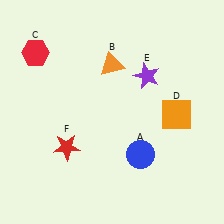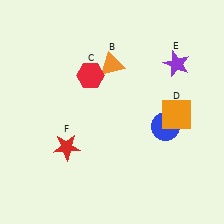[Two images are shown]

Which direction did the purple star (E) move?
The purple star (E) moved right.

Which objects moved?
The objects that moved are: the blue circle (A), the red hexagon (C), the purple star (E).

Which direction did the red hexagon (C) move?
The red hexagon (C) moved right.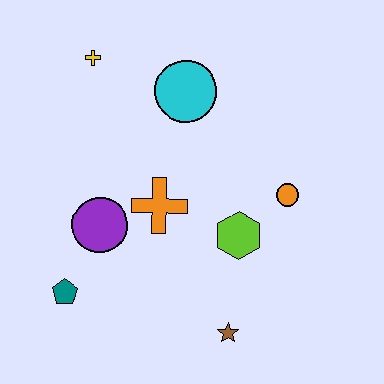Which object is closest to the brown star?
The lime hexagon is closest to the brown star.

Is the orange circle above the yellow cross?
No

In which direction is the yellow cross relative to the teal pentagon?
The yellow cross is above the teal pentagon.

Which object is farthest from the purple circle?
The orange circle is farthest from the purple circle.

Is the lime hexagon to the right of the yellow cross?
Yes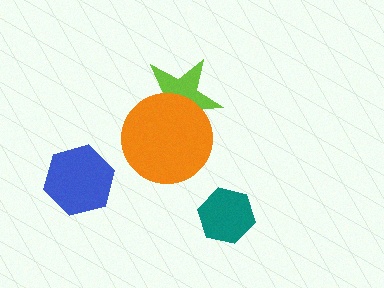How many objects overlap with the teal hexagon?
0 objects overlap with the teal hexagon.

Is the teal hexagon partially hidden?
No, no other shape covers it.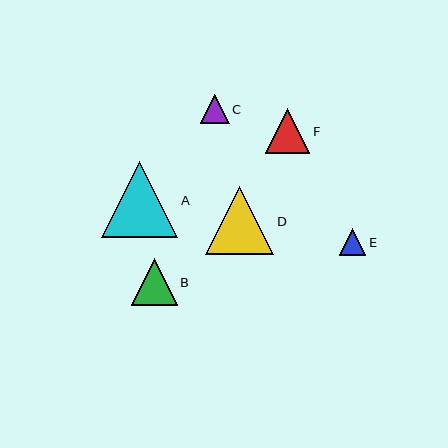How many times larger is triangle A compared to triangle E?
Triangle A is approximately 2.9 times the size of triangle E.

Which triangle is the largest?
Triangle A is the largest with a size of approximately 76 pixels.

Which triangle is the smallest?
Triangle E is the smallest with a size of approximately 27 pixels.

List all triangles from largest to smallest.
From largest to smallest: A, D, B, F, C, E.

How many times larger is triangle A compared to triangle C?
Triangle A is approximately 2.6 times the size of triangle C.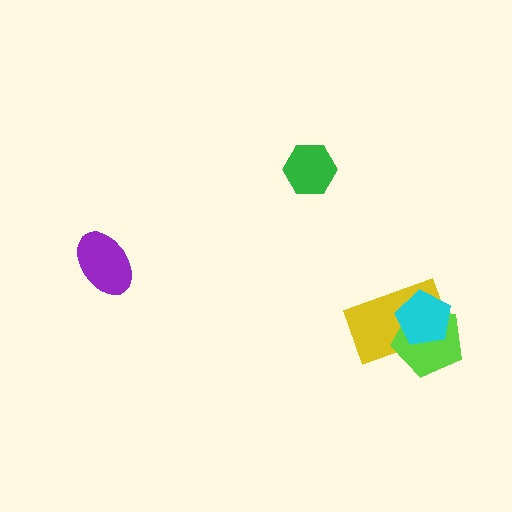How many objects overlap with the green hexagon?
0 objects overlap with the green hexagon.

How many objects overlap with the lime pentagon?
2 objects overlap with the lime pentagon.